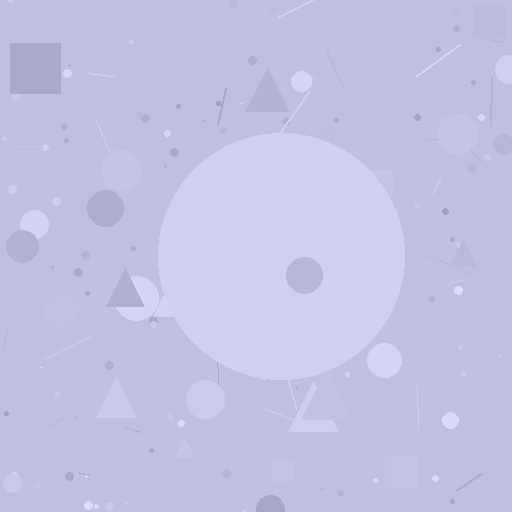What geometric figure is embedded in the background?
A circle is embedded in the background.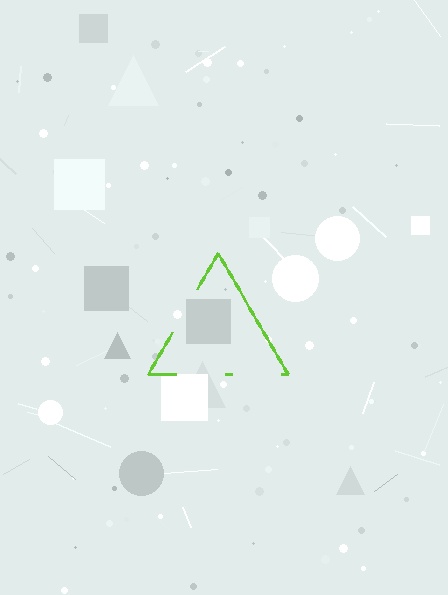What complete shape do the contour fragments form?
The contour fragments form a triangle.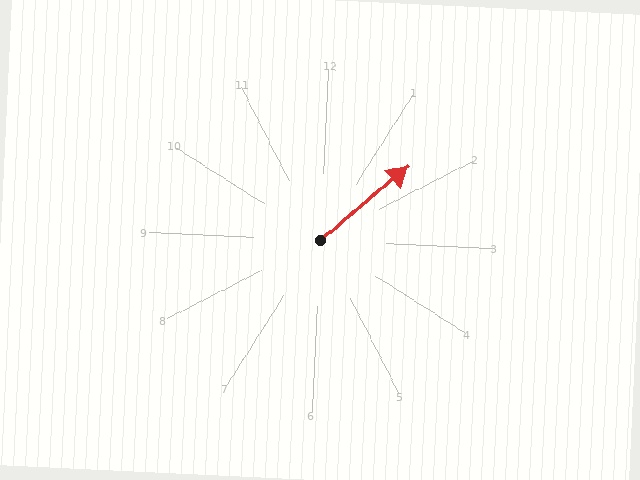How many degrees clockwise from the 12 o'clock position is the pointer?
Approximately 47 degrees.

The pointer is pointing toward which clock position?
Roughly 2 o'clock.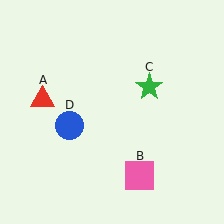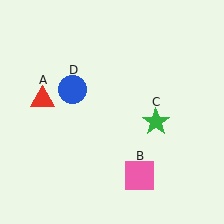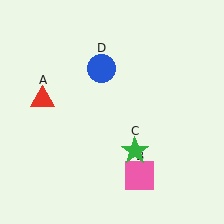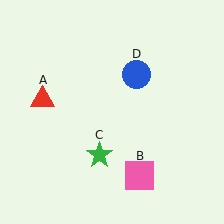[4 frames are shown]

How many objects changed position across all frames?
2 objects changed position: green star (object C), blue circle (object D).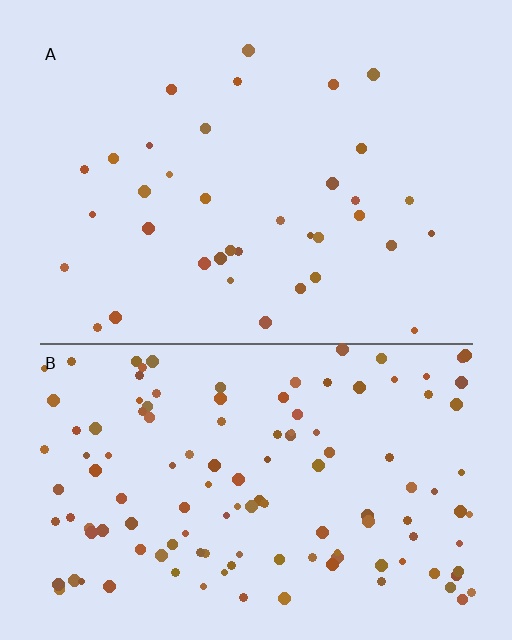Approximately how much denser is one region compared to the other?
Approximately 3.5× — region B over region A.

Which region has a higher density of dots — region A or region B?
B (the bottom).